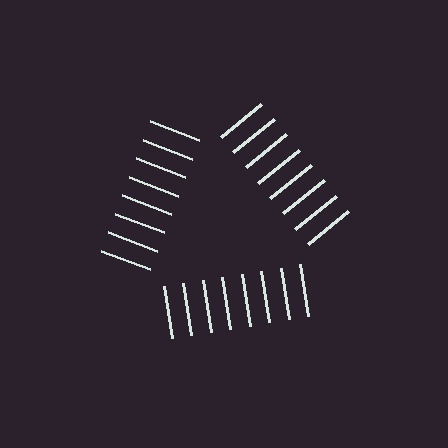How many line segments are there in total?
24 — 8 along each of the 3 edges.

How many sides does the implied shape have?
3 sides — the line-ends trace a triangle.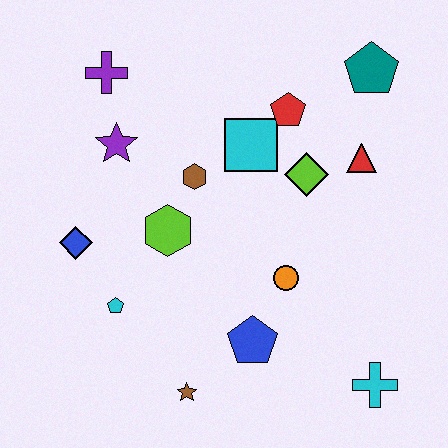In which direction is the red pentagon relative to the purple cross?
The red pentagon is to the right of the purple cross.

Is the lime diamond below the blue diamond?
No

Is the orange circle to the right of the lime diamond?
No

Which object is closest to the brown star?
The blue pentagon is closest to the brown star.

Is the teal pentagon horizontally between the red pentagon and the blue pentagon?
No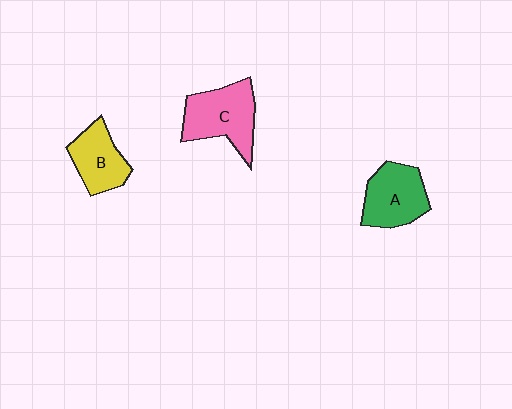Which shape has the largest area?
Shape C (pink).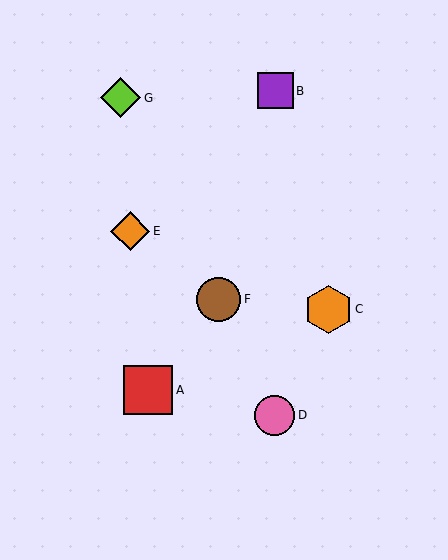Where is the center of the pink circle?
The center of the pink circle is at (275, 415).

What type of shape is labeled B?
Shape B is a purple square.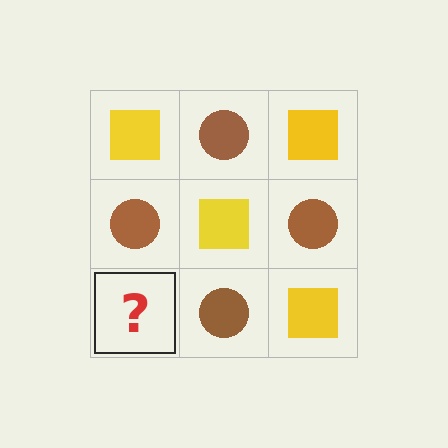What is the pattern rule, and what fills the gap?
The rule is that it alternates yellow square and brown circle in a checkerboard pattern. The gap should be filled with a yellow square.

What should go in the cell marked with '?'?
The missing cell should contain a yellow square.